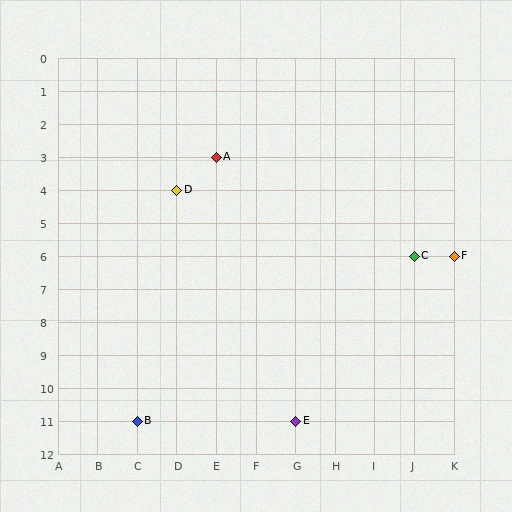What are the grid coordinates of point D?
Point D is at grid coordinates (D, 4).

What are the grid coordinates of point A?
Point A is at grid coordinates (E, 3).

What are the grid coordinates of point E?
Point E is at grid coordinates (G, 11).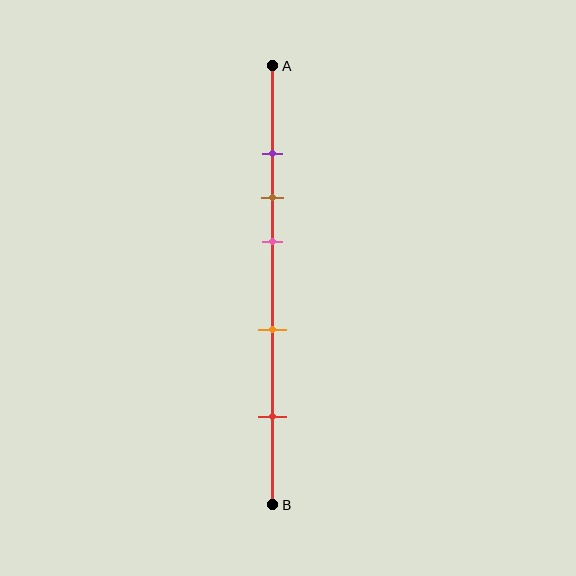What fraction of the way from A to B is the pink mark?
The pink mark is approximately 40% (0.4) of the way from A to B.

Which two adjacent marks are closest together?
The purple and brown marks are the closest adjacent pair.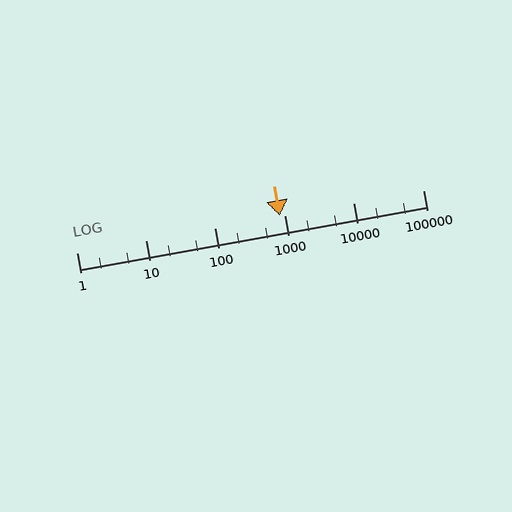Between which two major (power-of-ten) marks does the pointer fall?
The pointer is between 100 and 1000.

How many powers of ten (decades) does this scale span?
The scale spans 5 decades, from 1 to 100000.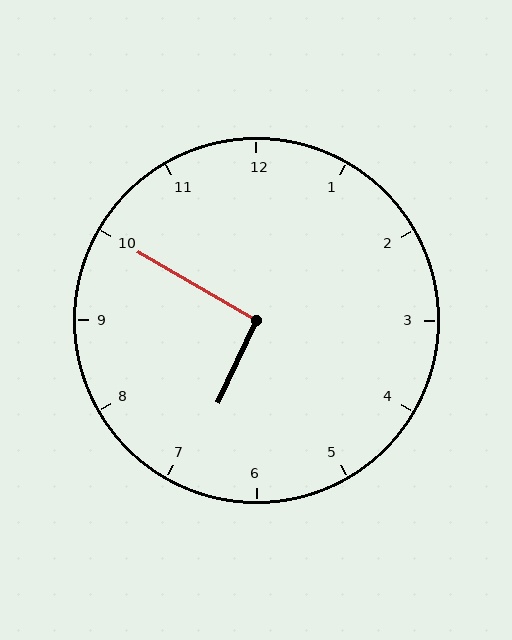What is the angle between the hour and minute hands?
Approximately 95 degrees.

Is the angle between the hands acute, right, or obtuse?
It is right.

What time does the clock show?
6:50.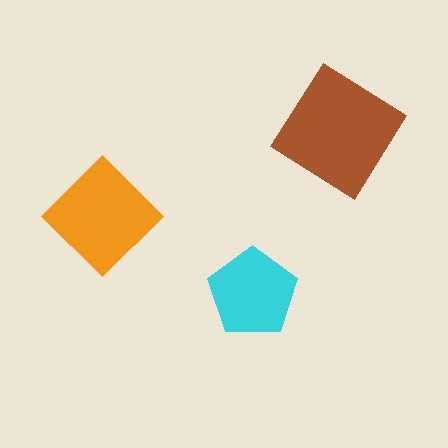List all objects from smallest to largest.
The cyan pentagon, the orange diamond, the brown diamond.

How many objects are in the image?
There are 3 objects in the image.